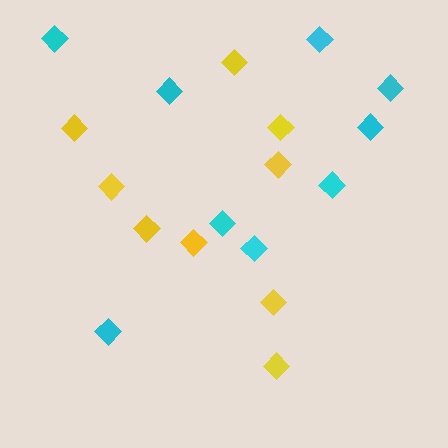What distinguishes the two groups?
There are 2 groups: one group of yellow diamonds (9) and one group of cyan diamonds (9).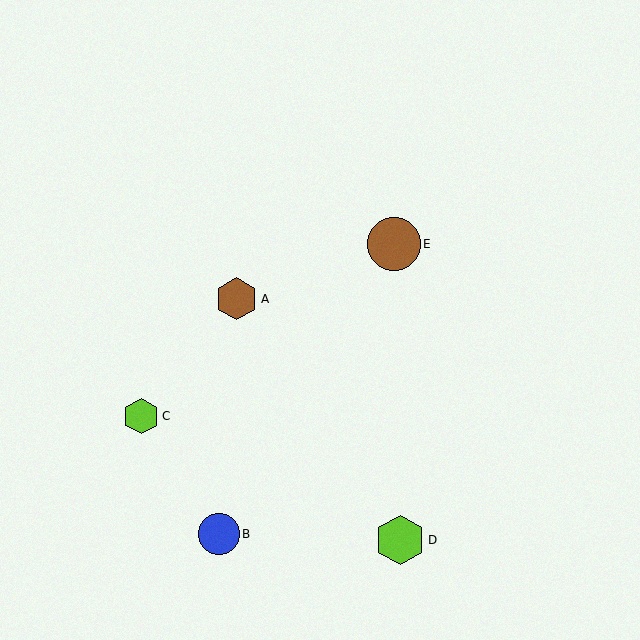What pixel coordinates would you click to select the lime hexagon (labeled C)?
Click at (141, 416) to select the lime hexagon C.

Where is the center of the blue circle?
The center of the blue circle is at (219, 534).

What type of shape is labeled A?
Shape A is a brown hexagon.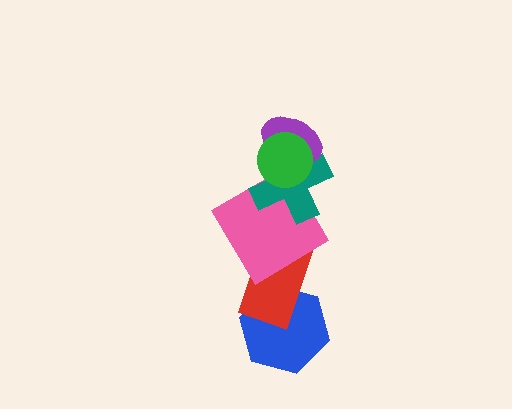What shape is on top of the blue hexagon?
The red rectangle is on top of the blue hexagon.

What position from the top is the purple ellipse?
The purple ellipse is 2nd from the top.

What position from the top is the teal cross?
The teal cross is 3rd from the top.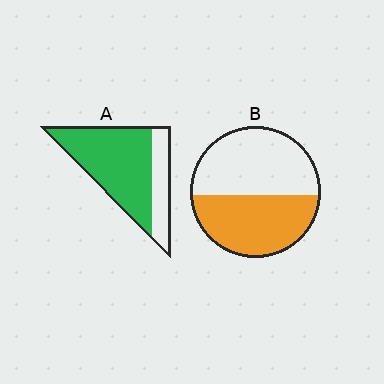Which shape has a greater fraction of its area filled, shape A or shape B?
Shape A.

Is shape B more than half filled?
Roughly half.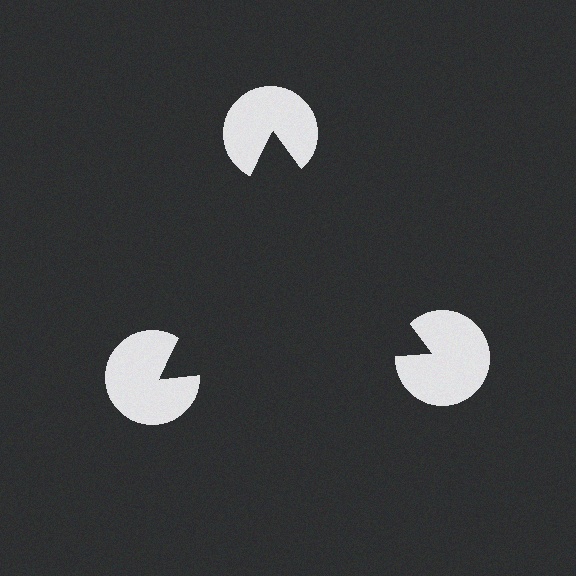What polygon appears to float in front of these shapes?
An illusory triangle — its edges are inferred from the aligned wedge cuts in the pac-man discs, not physically drawn.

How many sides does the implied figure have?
3 sides.